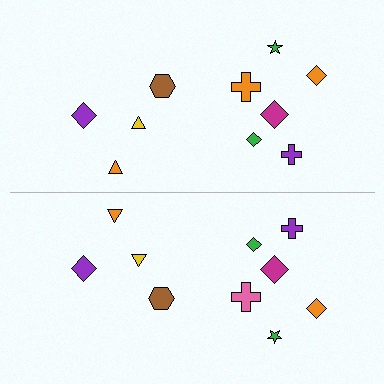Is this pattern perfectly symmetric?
No, the pattern is not perfectly symmetric. The pink cross on the bottom side breaks the symmetry — its mirror counterpart is orange.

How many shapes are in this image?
There are 20 shapes in this image.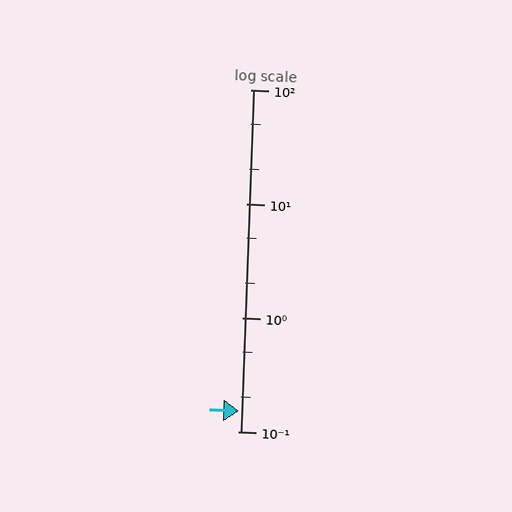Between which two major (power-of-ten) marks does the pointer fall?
The pointer is between 0.1 and 1.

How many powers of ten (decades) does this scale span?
The scale spans 3 decades, from 0.1 to 100.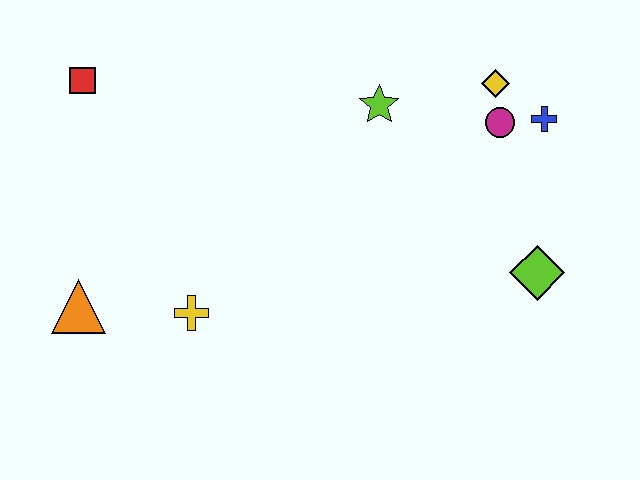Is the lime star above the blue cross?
Yes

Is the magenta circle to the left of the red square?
No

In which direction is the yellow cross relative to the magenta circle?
The yellow cross is to the left of the magenta circle.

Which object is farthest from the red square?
The lime diamond is farthest from the red square.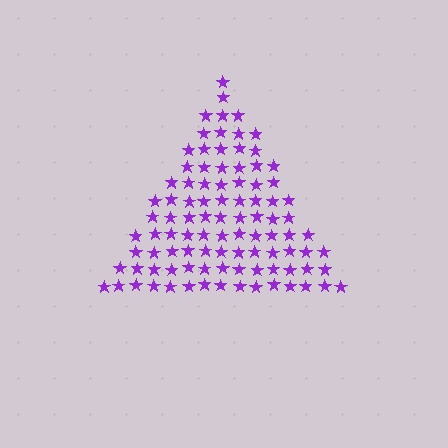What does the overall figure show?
The overall figure shows a triangle.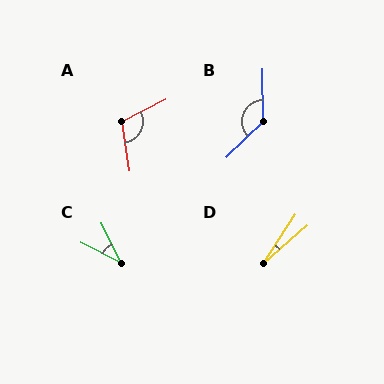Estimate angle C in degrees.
Approximately 38 degrees.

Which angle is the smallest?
D, at approximately 16 degrees.